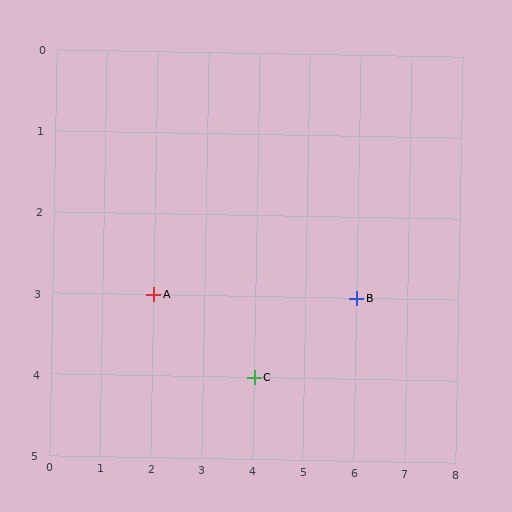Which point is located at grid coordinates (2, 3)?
Point A is at (2, 3).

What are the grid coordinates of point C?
Point C is at grid coordinates (4, 4).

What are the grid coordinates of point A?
Point A is at grid coordinates (2, 3).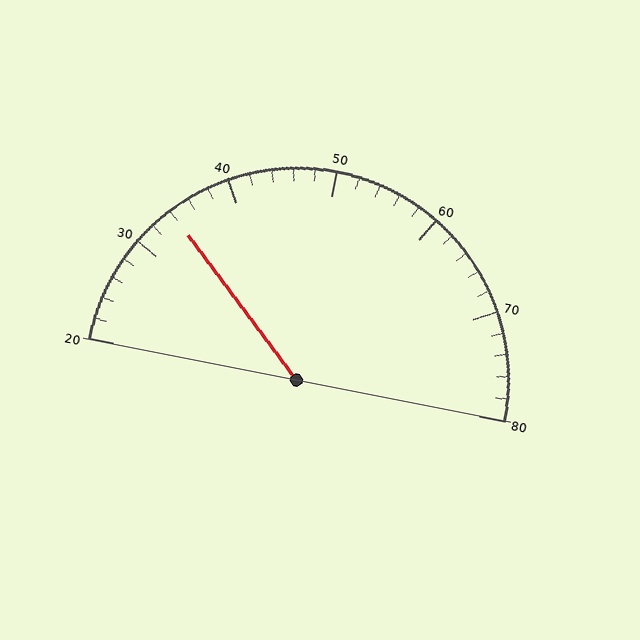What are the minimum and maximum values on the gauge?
The gauge ranges from 20 to 80.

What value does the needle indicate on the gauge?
The needle indicates approximately 34.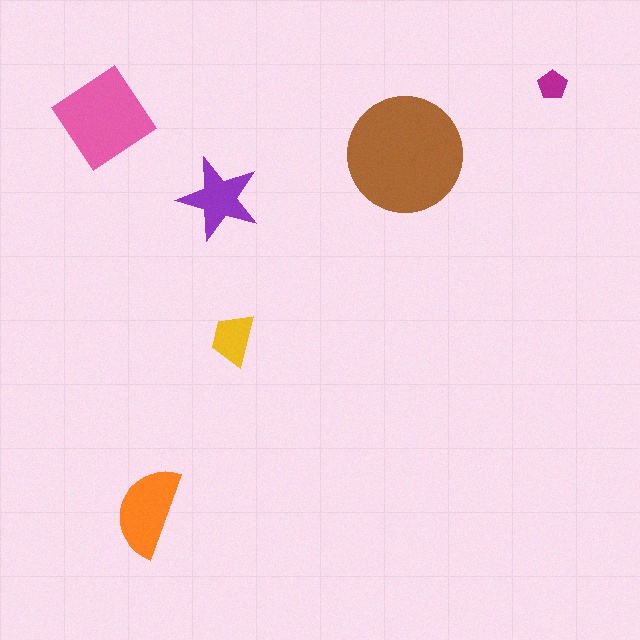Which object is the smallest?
The magenta pentagon.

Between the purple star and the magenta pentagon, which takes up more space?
The purple star.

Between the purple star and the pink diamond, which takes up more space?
The pink diamond.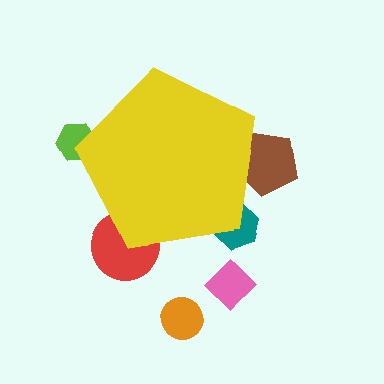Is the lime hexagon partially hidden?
Yes, the lime hexagon is partially hidden behind the yellow pentagon.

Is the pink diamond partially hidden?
No, the pink diamond is fully visible.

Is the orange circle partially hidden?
No, the orange circle is fully visible.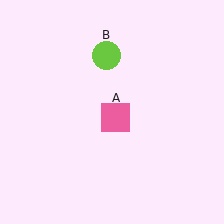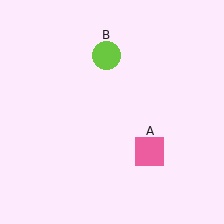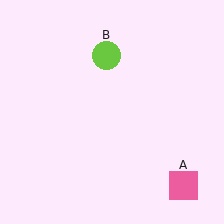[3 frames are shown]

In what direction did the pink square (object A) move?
The pink square (object A) moved down and to the right.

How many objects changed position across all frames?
1 object changed position: pink square (object A).